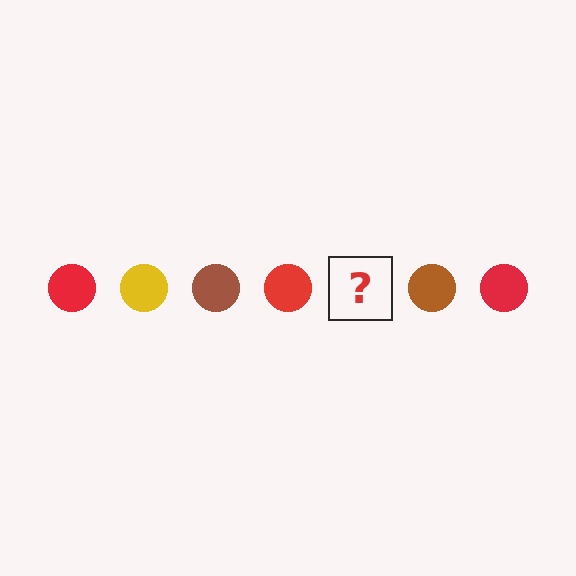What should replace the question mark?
The question mark should be replaced with a yellow circle.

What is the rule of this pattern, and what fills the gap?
The rule is that the pattern cycles through red, yellow, brown circles. The gap should be filled with a yellow circle.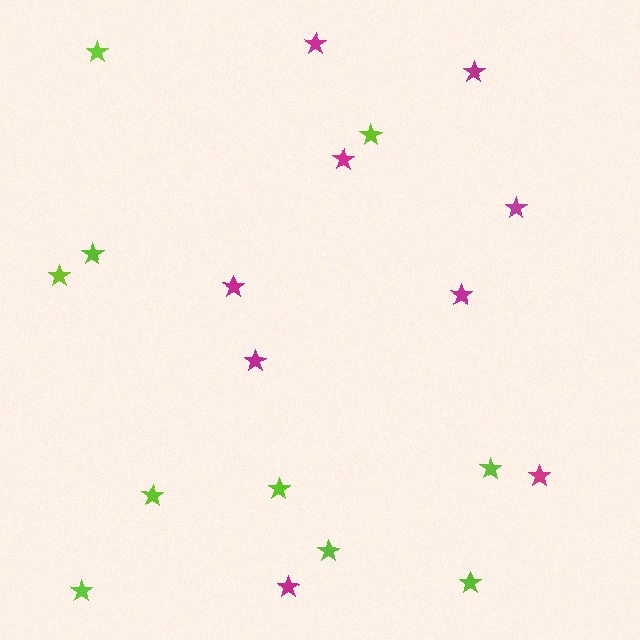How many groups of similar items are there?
There are 2 groups: one group of lime stars (10) and one group of magenta stars (9).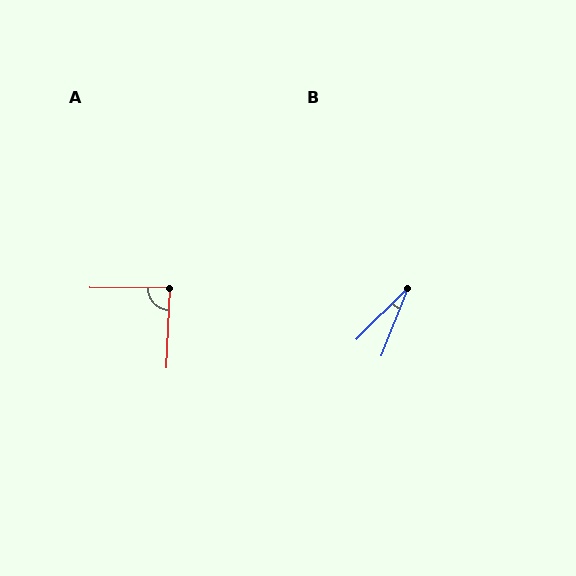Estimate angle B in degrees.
Approximately 24 degrees.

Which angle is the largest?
A, at approximately 88 degrees.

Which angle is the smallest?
B, at approximately 24 degrees.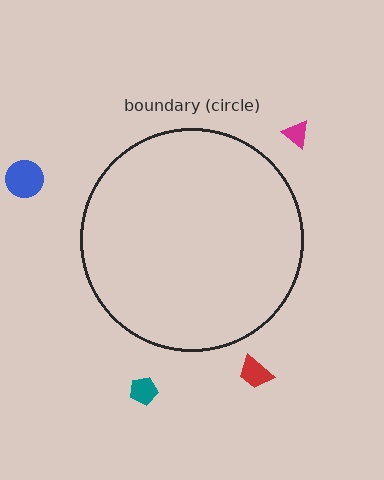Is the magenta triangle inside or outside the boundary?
Outside.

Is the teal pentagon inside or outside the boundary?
Outside.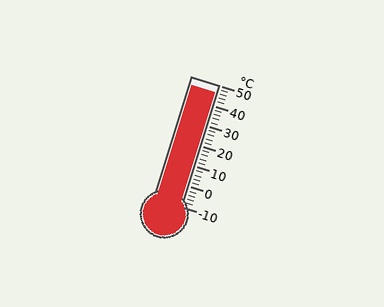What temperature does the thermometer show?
The thermometer shows approximately 46°C.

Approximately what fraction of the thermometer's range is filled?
The thermometer is filled to approximately 95% of its range.